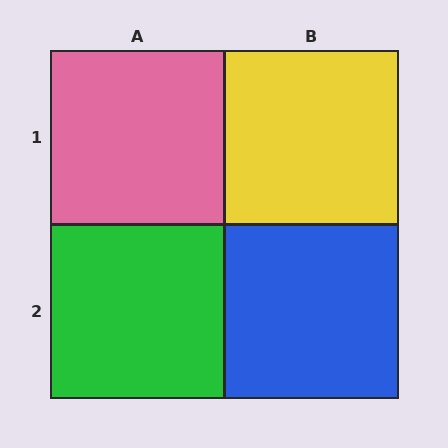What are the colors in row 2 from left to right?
Green, blue.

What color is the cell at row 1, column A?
Pink.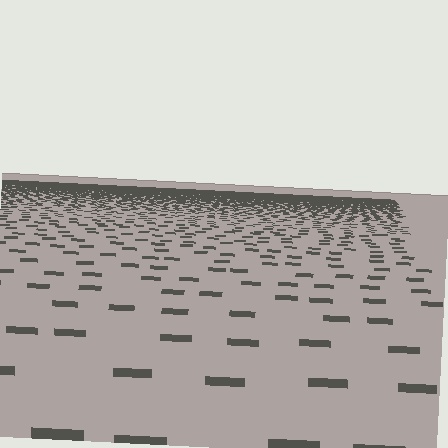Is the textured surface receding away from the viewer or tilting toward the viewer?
The surface is receding away from the viewer. Texture elements get smaller and denser toward the top.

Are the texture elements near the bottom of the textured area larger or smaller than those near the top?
Larger. Near the bottom, elements are closer to the viewer and appear at a bigger on-screen size.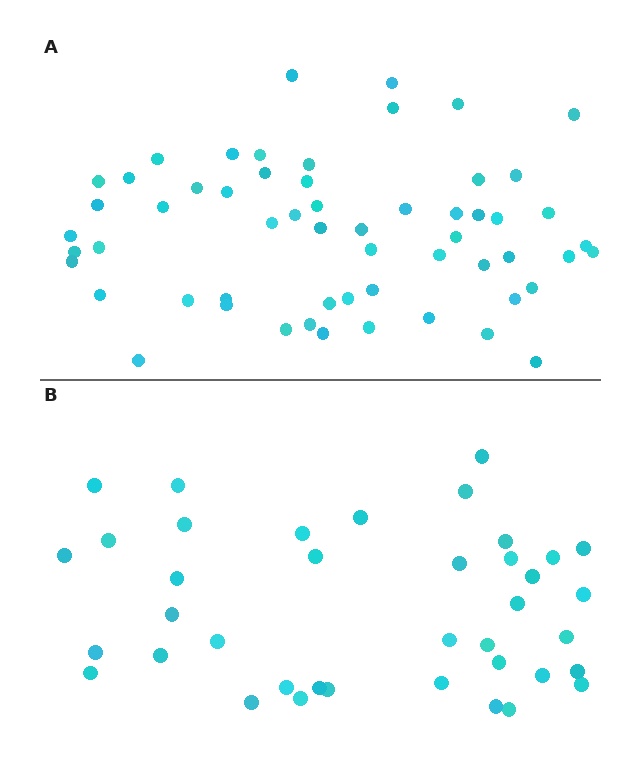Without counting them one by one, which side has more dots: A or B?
Region A (the top region) has more dots.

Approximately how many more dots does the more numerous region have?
Region A has approximately 20 more dots than region B.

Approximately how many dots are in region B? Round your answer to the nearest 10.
About 40 dots. (The exact count is 39, which rounds to 40.)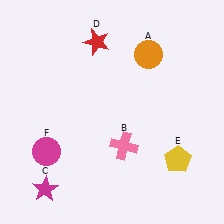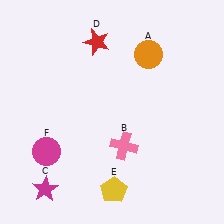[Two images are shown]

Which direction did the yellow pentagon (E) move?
The yellow pentagon (E) moved left.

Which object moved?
The yellow pentagon (E) moved left.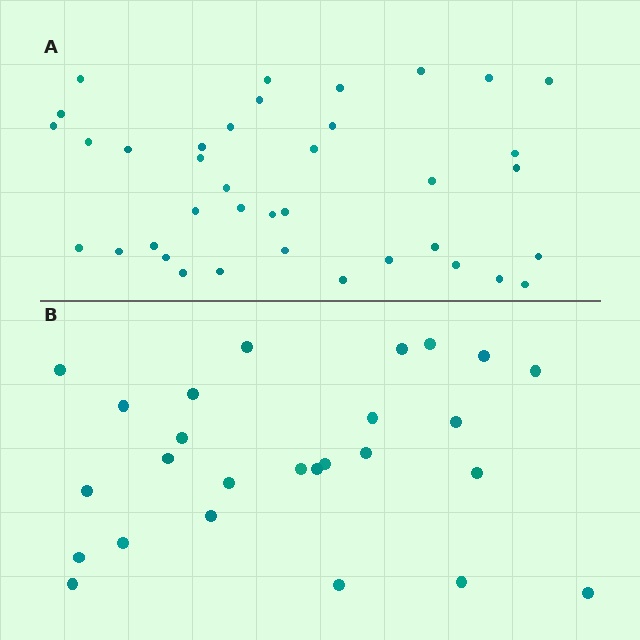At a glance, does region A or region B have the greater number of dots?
Region A (the top region) has more dots.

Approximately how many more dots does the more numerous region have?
Region A has roughly 12 or so more dots than region B.